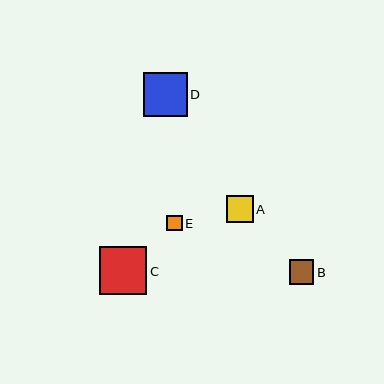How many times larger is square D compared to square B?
Square D is approximately 1.8 times the size of square B.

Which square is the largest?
Square C is the largest with a size of approximately 48 pixels.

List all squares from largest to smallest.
From largest to smallest: C, D, A, B, E.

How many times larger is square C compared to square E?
Square C is approximately 3.1 times the size of square E.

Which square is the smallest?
Square E is the smallest with a size of approximately 15 pixels.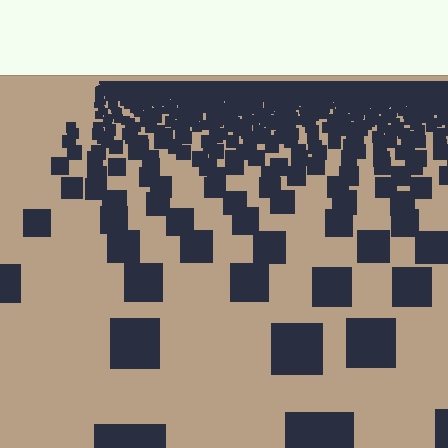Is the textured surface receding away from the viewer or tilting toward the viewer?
The surface is receding away from the viewer. Texture elements get smaller and denser toward the top.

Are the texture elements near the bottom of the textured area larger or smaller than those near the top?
Larger. Near the bottom, elements are closer to the viewer and appear at a bigger on-screen size.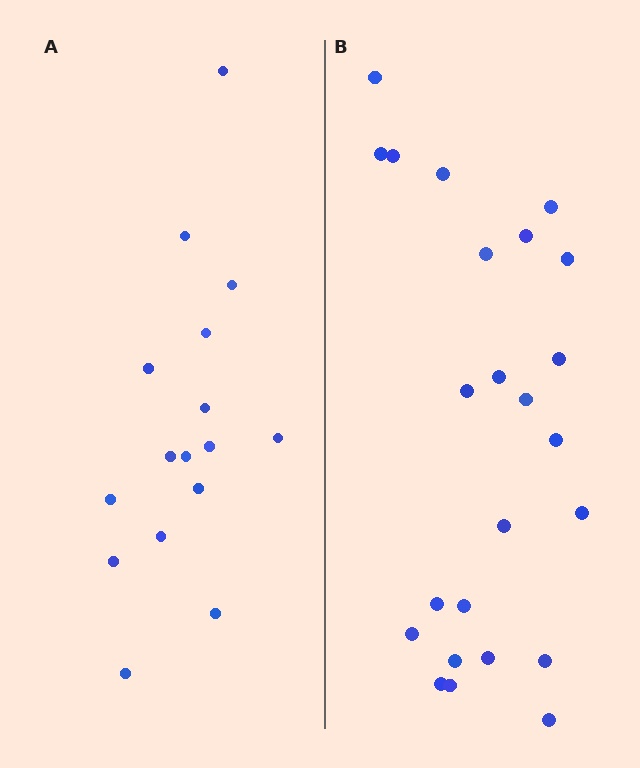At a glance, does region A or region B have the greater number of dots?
Region B (the right region) has more dots.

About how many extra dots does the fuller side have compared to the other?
Region B has roughly 8 or so more dots than region A.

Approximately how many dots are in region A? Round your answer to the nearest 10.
About 20 dots. (The exact count is 16, which rounds to 20.)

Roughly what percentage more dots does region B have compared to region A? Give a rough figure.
About 50% more.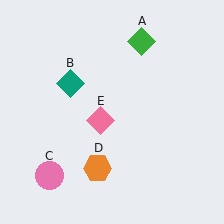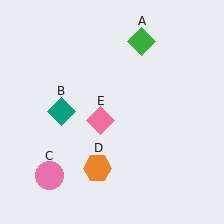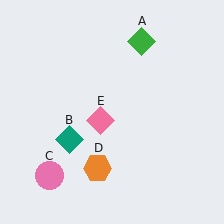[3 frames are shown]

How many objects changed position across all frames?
1 object changed position: teal diamond (object B).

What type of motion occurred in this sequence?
The teal diamond (object B) rotated counterclockwise around the center of the scene.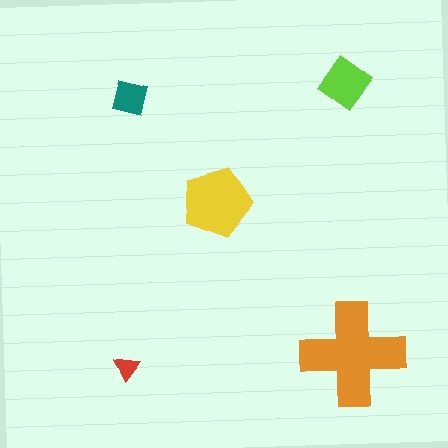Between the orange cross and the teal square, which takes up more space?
The orange cross.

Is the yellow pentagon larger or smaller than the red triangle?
Larger.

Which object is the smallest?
The red triangle.